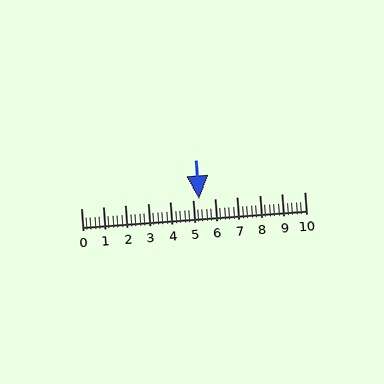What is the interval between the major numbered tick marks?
The major tick marks are spaced 1 units apart.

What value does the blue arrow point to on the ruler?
The blue arrow points to approximately 5.3.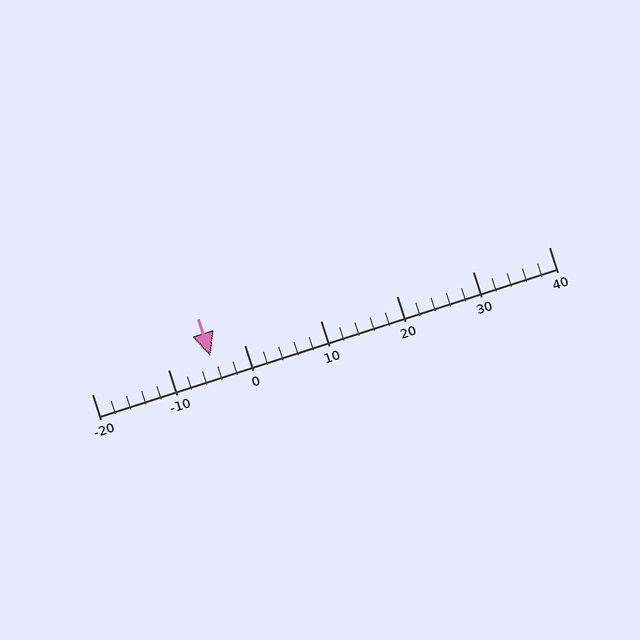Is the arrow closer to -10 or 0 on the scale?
The arrow is closer to 0.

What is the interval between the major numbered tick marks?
The major tick marks are spaced 10 units apart.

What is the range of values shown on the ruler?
The ruler shows values from -20 to 40.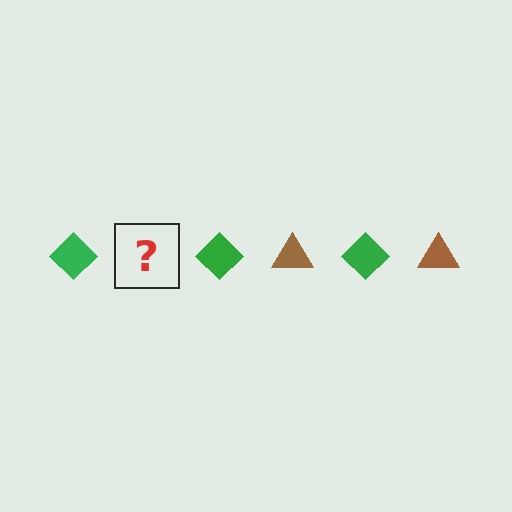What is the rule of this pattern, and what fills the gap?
The rule is that the pattern alternates between green diamond and brown triangle. The gap should be filled with a brown triangle.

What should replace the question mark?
The question mark should be replaced with a brown triangle.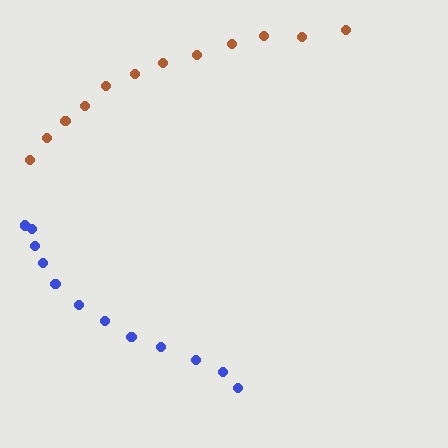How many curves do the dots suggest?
There are 2 distinct paths.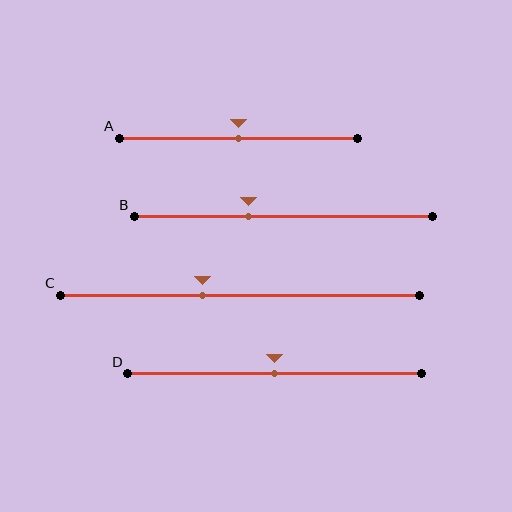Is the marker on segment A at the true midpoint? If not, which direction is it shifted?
Yes, the marker on segment A is at the true midpoint.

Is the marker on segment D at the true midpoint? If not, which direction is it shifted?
Yes, the marker on segment D is at the true midpoint.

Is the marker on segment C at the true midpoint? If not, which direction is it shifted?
No, the marker on segment C is shifted to the left by about 10% of the segment length.